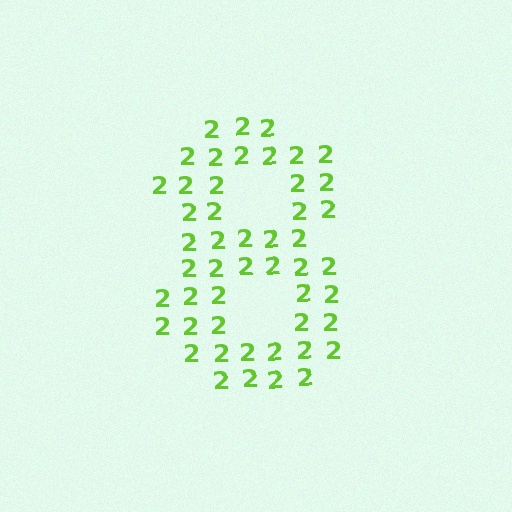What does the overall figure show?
The overall figure shows the digit 8.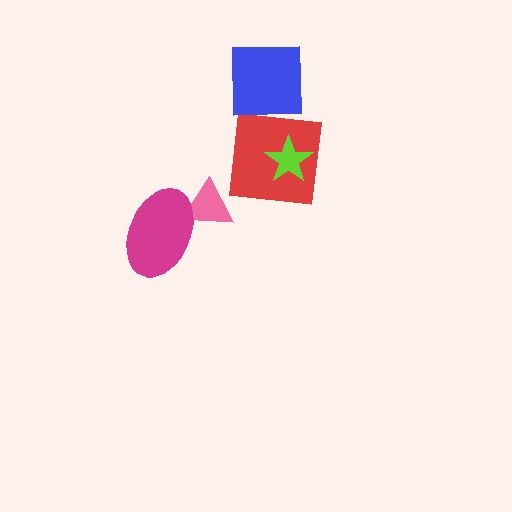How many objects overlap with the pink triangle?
1 object overlaps with the pink triangle.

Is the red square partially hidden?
Yes, it is partially covered by another shape.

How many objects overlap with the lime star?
1 object overlaps with the lime star.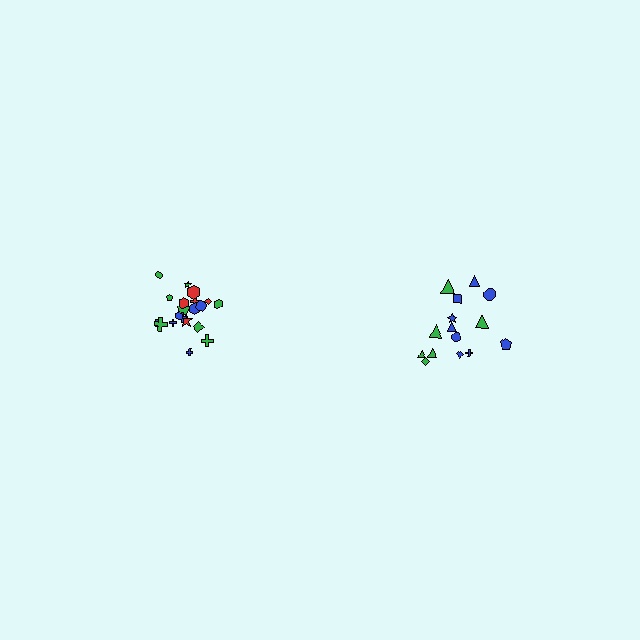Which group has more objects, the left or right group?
The left group.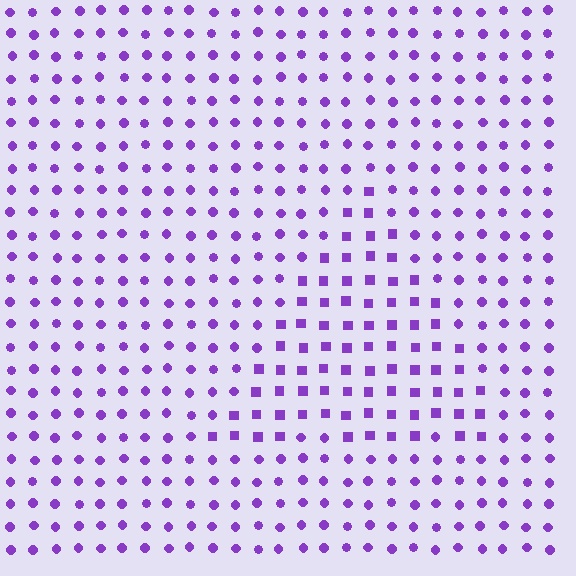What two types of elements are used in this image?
The image uses squares inside the triangle region and circles outside it.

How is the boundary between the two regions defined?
The boundary is defined by a change in element shape: squares inside vs. circles outside. All elements share the same color and spacing.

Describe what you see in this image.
The image is filled with small purple elements arranged in a uniform grid. A triangle-shaped region contains squares, while the surrounding area contains circles. The boundary is defined purely by the change in element shape.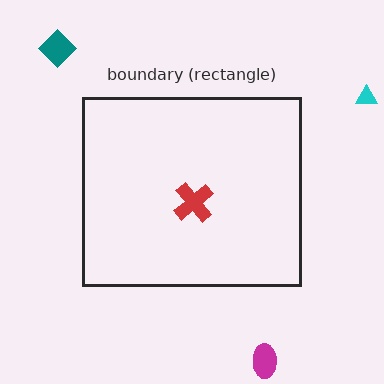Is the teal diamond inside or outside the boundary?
Outside.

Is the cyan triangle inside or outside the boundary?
Outside.